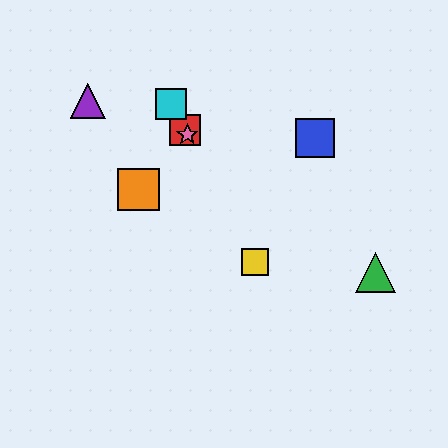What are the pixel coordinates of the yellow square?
The yellow square is at (255, 262).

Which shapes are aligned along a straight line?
The red square, the yellow square, the cyan square, the pink star are aligned along a straight line.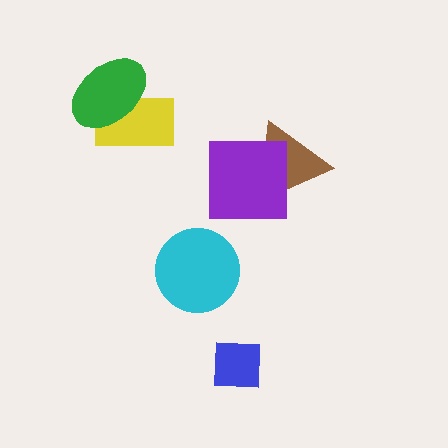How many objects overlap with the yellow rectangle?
1 object overlaps with the yellow rectangle.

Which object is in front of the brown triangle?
The purple square is in front of the brown triangle.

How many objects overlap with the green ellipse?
1 object overlaps with the green ellipse.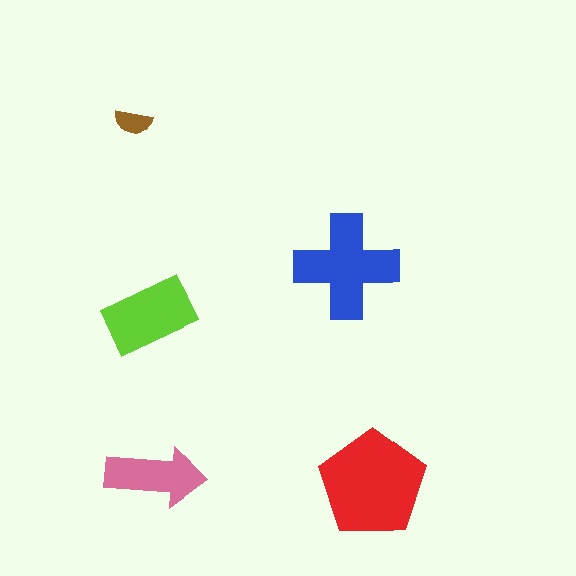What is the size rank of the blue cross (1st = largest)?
2nd.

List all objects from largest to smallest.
The red pentagon, the blue cross, the lime rectangle, the pink arrow, the brown semicircle.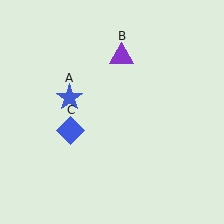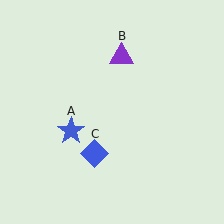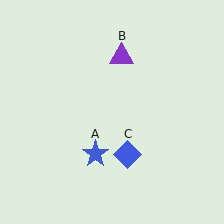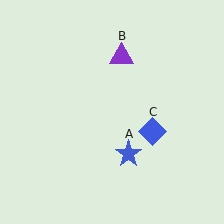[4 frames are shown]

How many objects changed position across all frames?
2 objects changed position: blue star (object A), blue diamond (object C).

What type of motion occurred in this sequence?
The blue star (object A), blue diamond (object C) rotated counterclockwise around the center of the scene.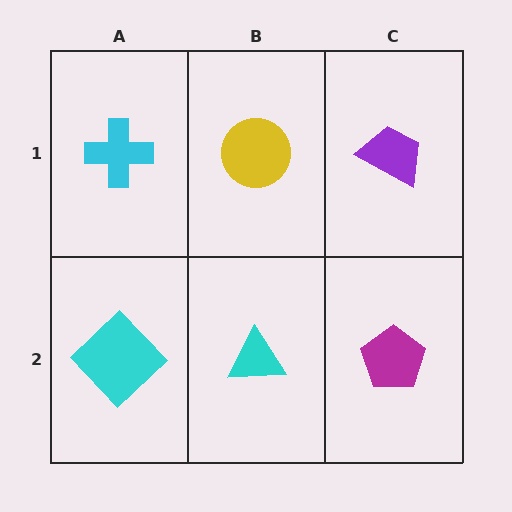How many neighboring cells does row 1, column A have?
2.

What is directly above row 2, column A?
A cyan cross.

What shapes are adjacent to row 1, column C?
A magenta pentagon (row 2, column C), a yellow circle (row 1, column B).